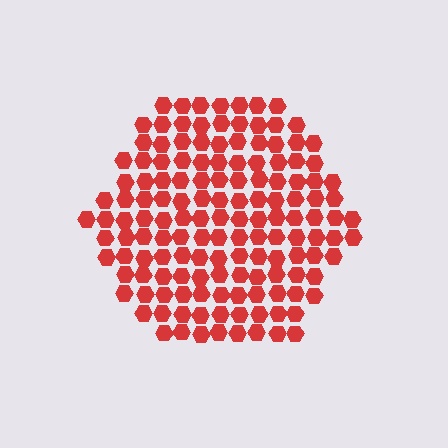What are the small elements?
The small elements are hexagons.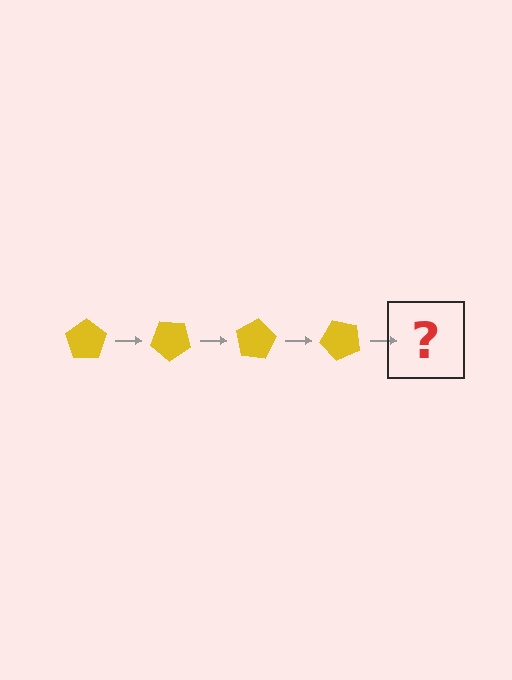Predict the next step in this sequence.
The next step is a yellow pentagon rotated 160 degrees.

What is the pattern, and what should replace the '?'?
The pattern is that the pentagon rotates 40 degrees each step. The '?' should be a yellow pentagon rotated 160 degrees.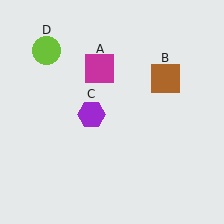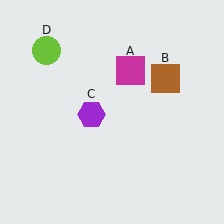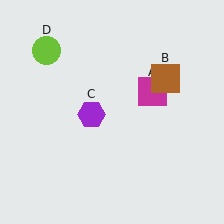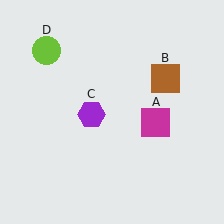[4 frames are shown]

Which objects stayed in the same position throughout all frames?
Brown square (object B) and purple hexagon (object C) and lime circle (object D) remained stationary.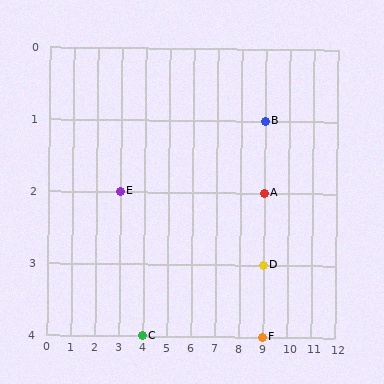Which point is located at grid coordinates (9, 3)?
Point D is at (9, 3).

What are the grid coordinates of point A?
Point A is at grid coordinates (9, 2).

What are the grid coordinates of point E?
Point E is at grid coordinates (3, 2).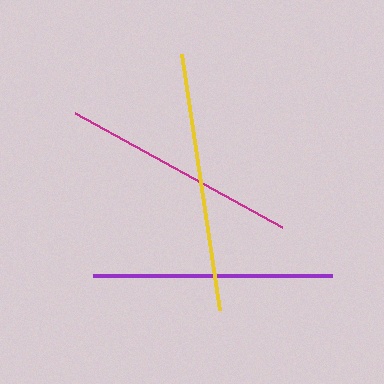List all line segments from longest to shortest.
From longest to shortest: yellow, purple, magenta.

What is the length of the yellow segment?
The yellow segment is approximately 259 pixels long.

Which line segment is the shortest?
The magenta line is the shortest at approximately 236 pixels.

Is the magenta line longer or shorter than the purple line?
The purple line is longer than the magenta line.